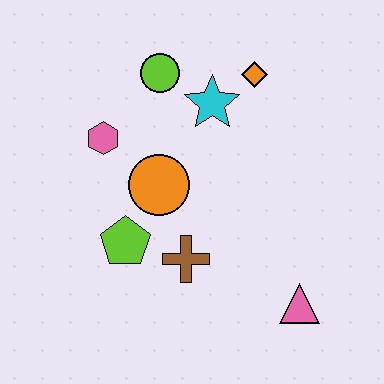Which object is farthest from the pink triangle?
The lime circle is farthest from the pink triangle.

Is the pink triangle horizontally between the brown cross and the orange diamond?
No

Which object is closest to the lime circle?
The cyan star is closest to the lime circle.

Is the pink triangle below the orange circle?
Yes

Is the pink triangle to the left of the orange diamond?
No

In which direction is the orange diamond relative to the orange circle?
The orange diamond is above the orange circle.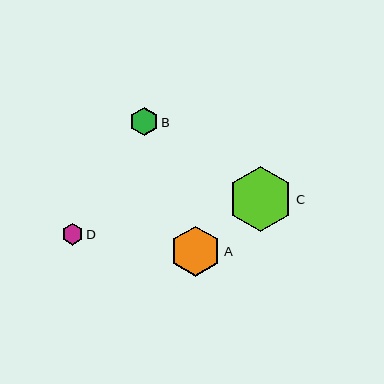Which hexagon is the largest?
Hexagon C is the largest with a size of approximately 65 pixels.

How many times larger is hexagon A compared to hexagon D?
Hexagon A is approximately 2.3 times the size of hexagon D.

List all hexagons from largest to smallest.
From largest to smallest: C, A, B, D.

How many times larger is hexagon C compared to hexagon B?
Hexagon C is approximately 2.3 times the size of hexagon B.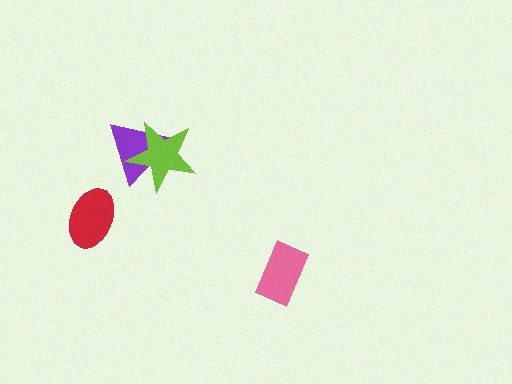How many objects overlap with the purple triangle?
1 object overlaps with the purple triangle.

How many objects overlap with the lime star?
1 object overlaps with the lime star.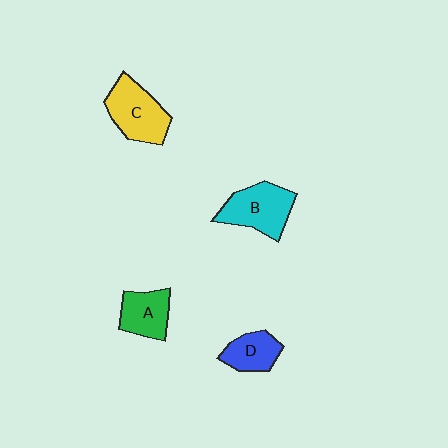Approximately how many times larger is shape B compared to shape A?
Approximately 1.4 times.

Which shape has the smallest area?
Shape D (blue).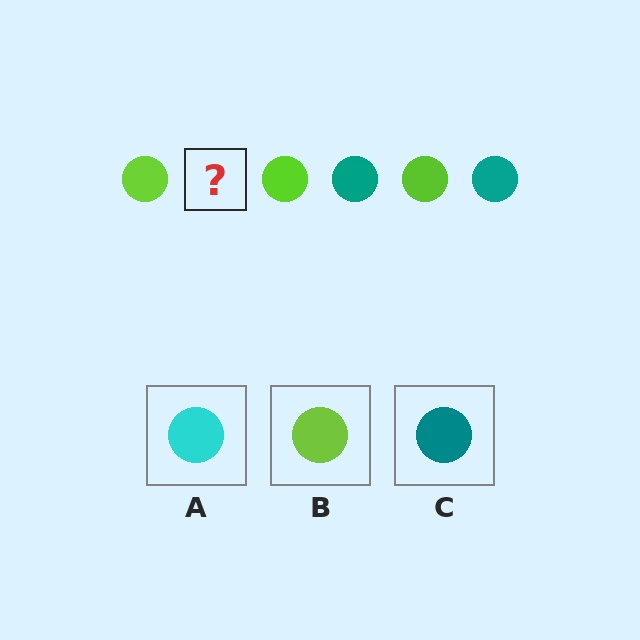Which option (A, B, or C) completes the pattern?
C.